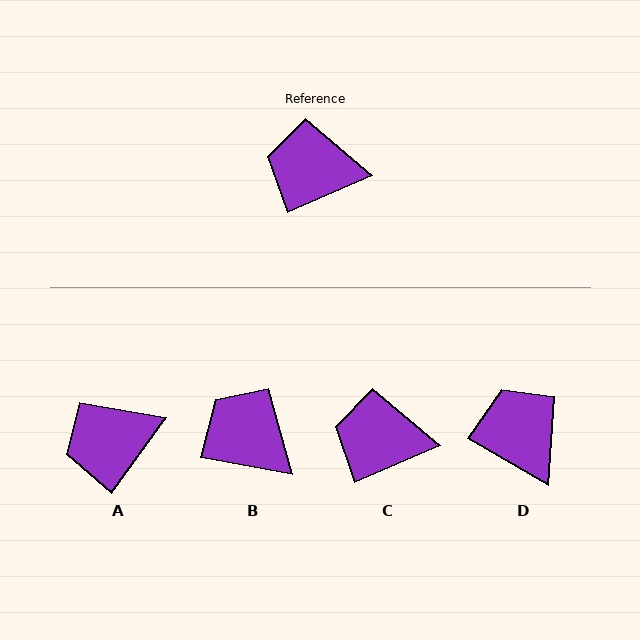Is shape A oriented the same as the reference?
No, it is off by about 31 degrees.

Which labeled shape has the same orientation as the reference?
C.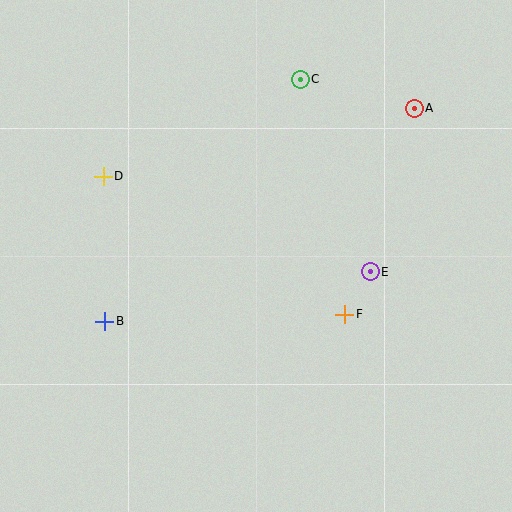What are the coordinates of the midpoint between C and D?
The midpoint between C and D is at (202, 128).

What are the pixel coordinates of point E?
Point E is at (370, 272).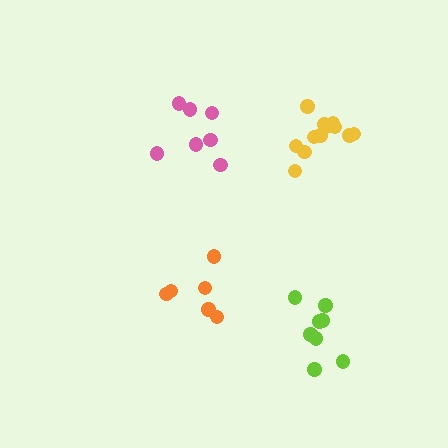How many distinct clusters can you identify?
There are 4 distinct clusters.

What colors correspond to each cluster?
The clusters are colored: orange, lime, pink, yellow.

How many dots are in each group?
Group 1: 6 dots, Group 2: 8 dots, Group 3: 7 dots, Group 4: 12 dots (33 total).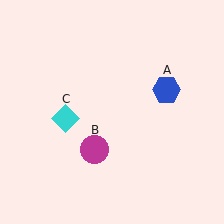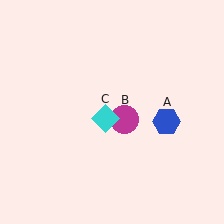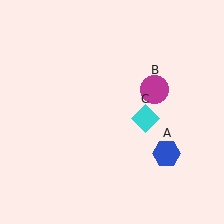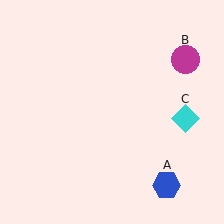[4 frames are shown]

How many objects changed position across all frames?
3 objects changed position: blue hexagon (object A), magenta circle (object B), cyan diamond (object C).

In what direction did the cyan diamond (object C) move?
The cyan diamond (object C) moved right.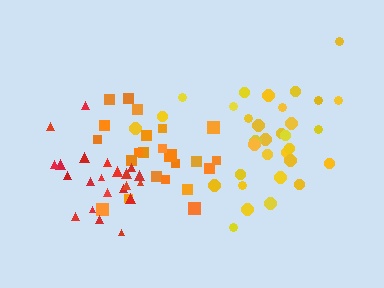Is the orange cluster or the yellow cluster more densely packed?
Yellow.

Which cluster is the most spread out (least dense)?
Orange.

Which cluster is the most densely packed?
Red.